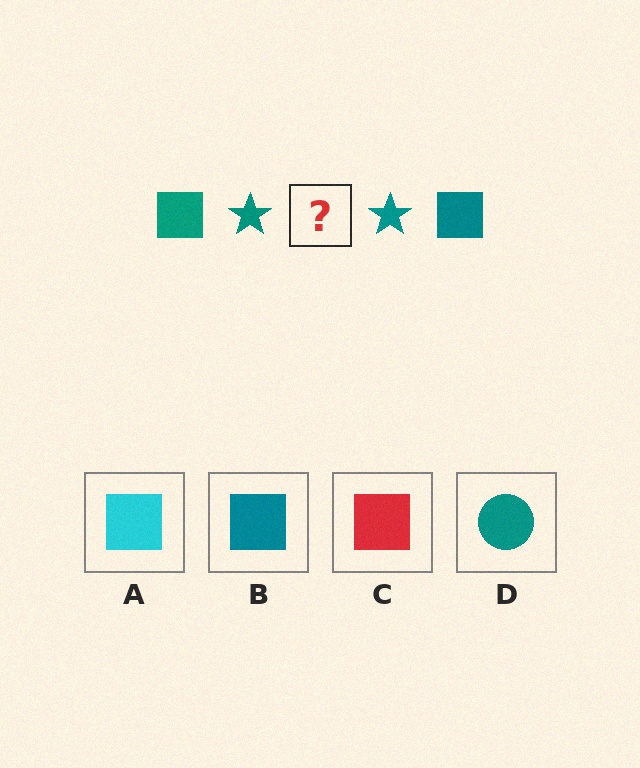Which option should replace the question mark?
Option B.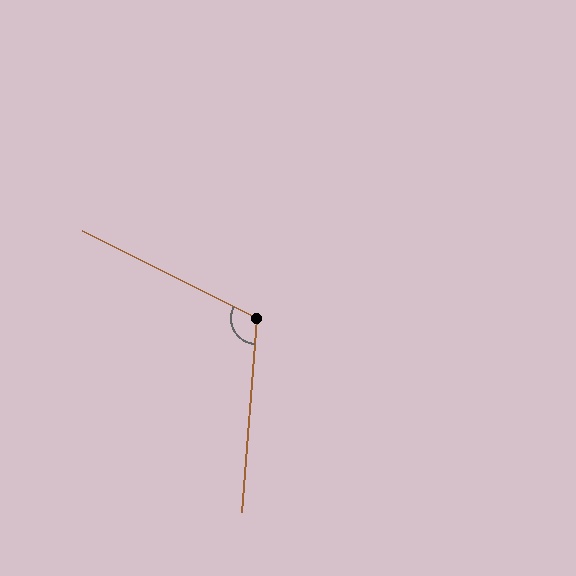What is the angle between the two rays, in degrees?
Approximately 112 degrees.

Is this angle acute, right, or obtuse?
It is obtuse.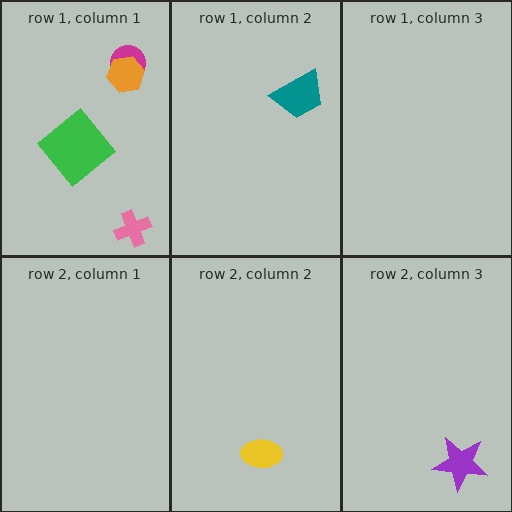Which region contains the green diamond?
The row 1, column 1 region.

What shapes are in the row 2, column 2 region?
The yellow ellipse.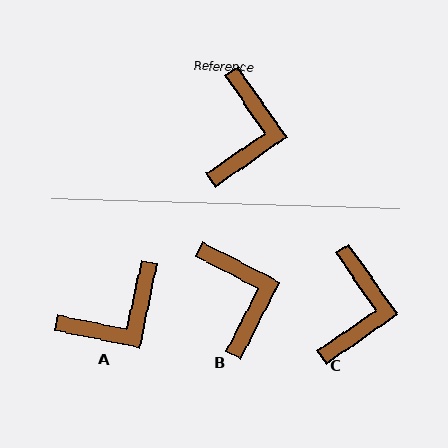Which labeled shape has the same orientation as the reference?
C.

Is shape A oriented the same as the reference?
No, it is off by about 46 degrees.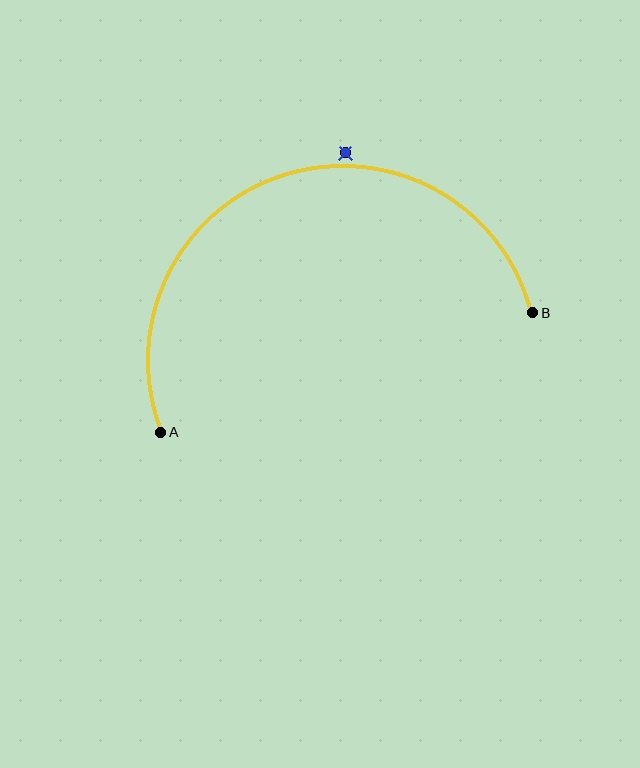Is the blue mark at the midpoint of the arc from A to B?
No — the blue mark does not lie on the arc at all. It sits slightly outside the curve.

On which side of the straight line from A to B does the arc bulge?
The arc bulges above the straight line connecting A and B.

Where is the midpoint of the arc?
The arc midpoint is the point on the curve farthest from the straight line joining A and B. It sits above that line.